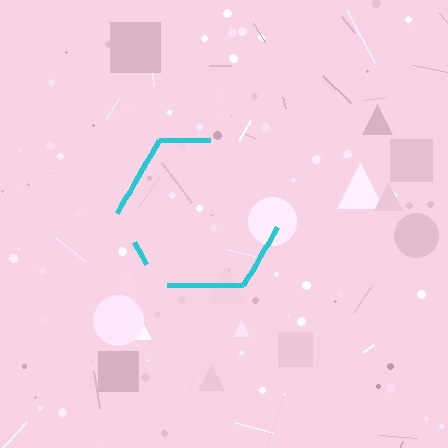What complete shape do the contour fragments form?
The contour fragments form a hexagon.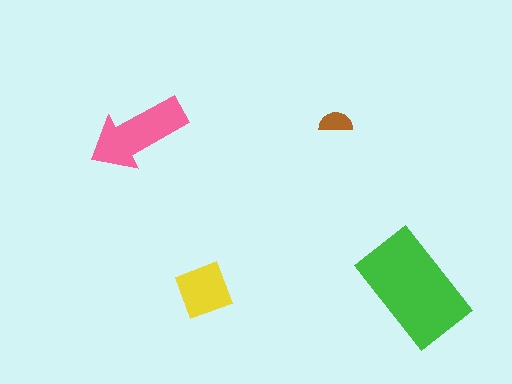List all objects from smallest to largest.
The brown semicircle, the yellow square, the pink arrow, the green rectangle.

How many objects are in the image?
There are 4 objects in the image.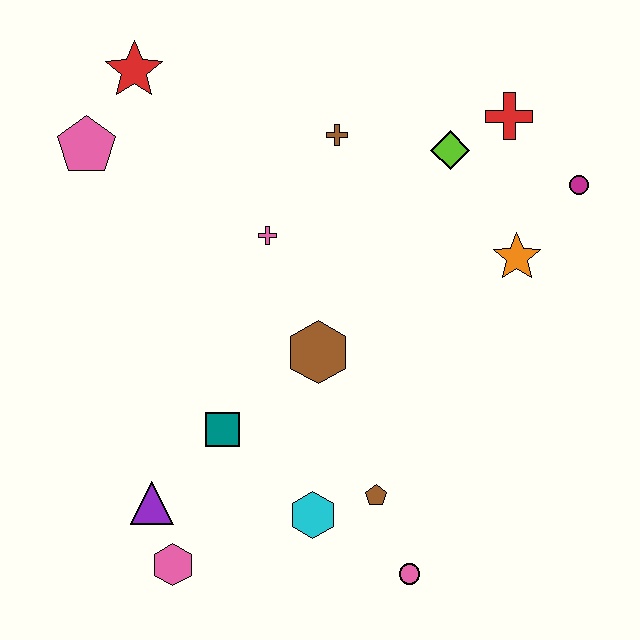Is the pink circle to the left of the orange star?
Yes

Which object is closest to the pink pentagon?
The red star is closest to the pink pentagon.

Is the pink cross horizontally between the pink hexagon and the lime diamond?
Yes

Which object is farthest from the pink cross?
The pink circle is farthest from the pink cross.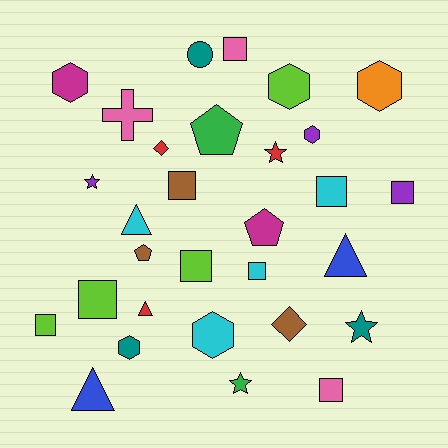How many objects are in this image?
There are 30 objects.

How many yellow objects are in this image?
There are no yellow objects.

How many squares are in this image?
There are 9 squares.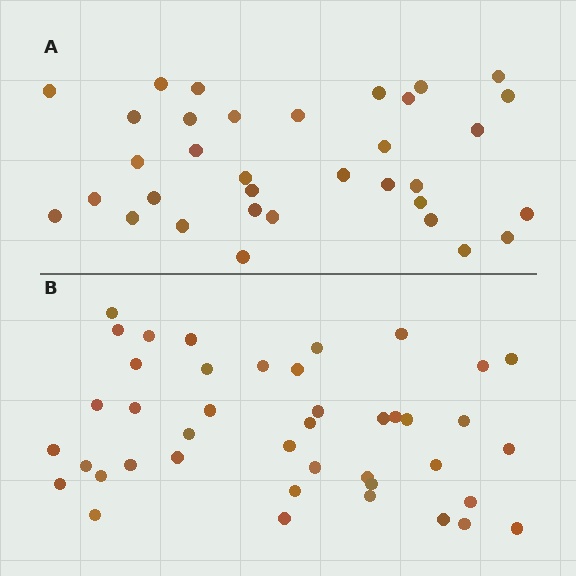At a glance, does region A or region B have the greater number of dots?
Region B (the bottom region) has more dots.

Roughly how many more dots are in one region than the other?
Region B has roughly 8 or so more dots than region A.